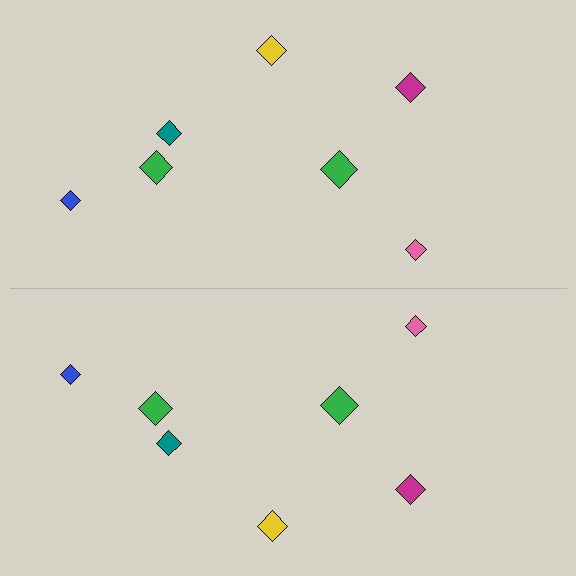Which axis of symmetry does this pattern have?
The pattern has a horizontal axis of symmetry running through the center of the image.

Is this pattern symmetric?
Yes, this pattern has bilateral (reflection) symmetry.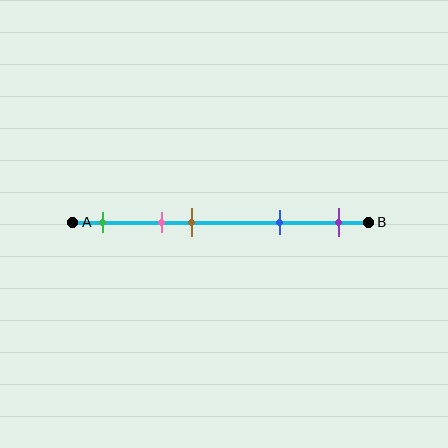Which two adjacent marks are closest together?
The pink and brown marks are the closest adjacent pair.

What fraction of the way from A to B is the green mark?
The green mark is approximately 10% (0.1) of the way from A to B.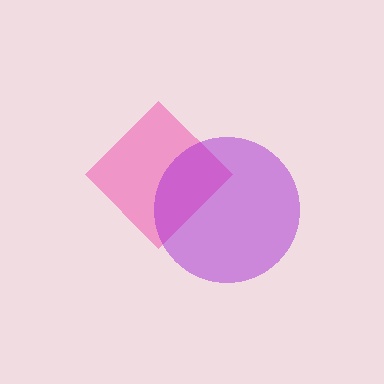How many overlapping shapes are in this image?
There are 2 overlapping shapes in the image.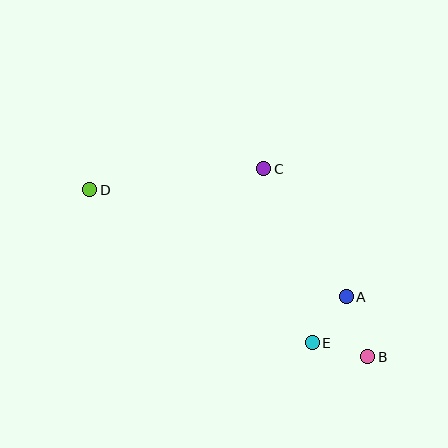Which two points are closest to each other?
Points B and E are closest to each other.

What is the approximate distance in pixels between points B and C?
The distance between B and C is approximately 215 pixels.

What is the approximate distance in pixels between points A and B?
The distance between A and B is approximately 64 pixels.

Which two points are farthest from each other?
Points B and D are farthest from each other.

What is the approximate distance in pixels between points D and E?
The distance between D and E is approximately 270 pixels.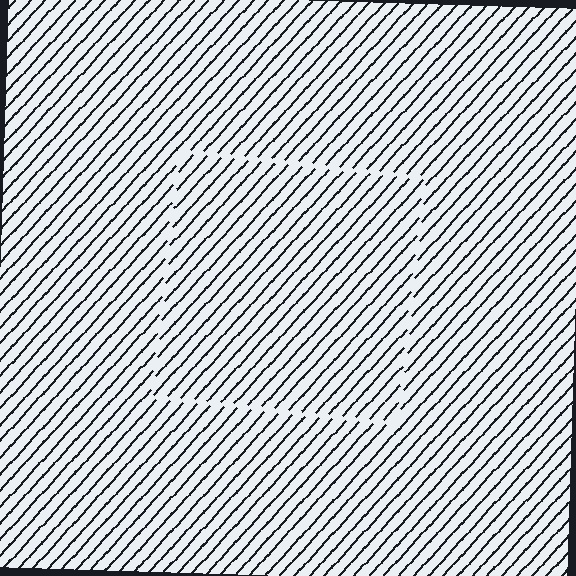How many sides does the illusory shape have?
4 sides — the line-ends trace a square.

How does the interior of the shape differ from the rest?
The interior of the shape contains the same grating, shifted by half a period — the contour is defined by the phase discontinuity where line-ends from the inner and outer gratings abut.